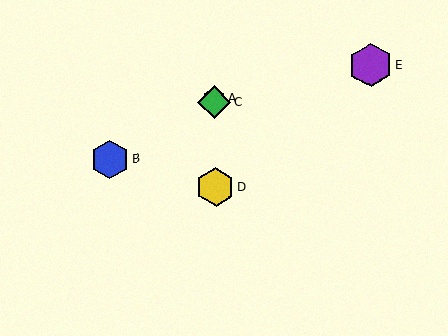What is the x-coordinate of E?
Object E is at x≈371.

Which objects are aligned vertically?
Objects A, C, D are aligned vertically.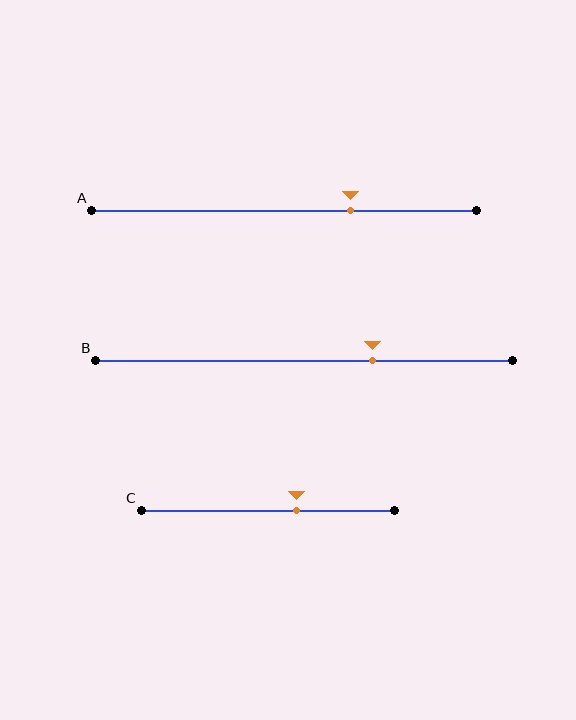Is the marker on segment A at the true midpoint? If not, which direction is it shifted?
No, the marker on segment A is shifted to the right by about 17% of the segment length.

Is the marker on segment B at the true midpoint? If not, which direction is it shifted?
No, the marker on segment B is shifted to the right by about 16% of the segment length.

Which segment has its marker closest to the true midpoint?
Segment C has its marker closest to the true midpoint.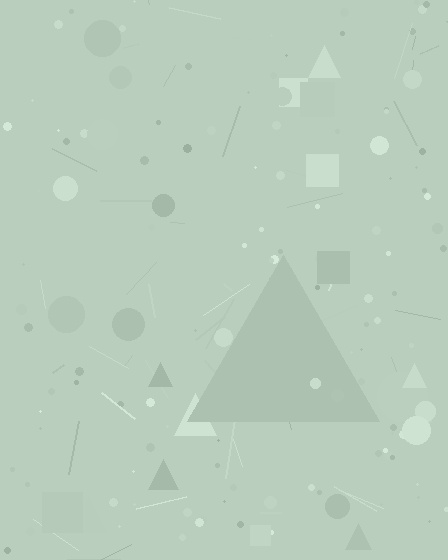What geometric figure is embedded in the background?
A triangle is embedded in the background.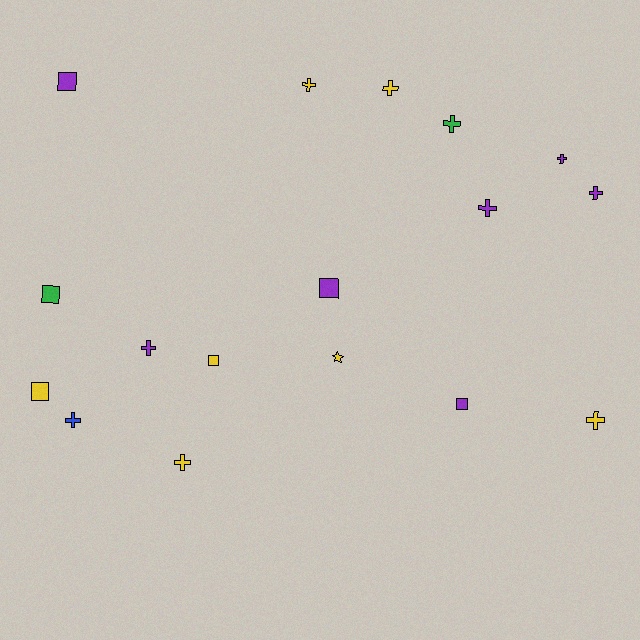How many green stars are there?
There are no green stars.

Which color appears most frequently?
Yellow, with 7 objects.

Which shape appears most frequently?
Cross, with 10 objects.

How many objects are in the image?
There are 17 objects.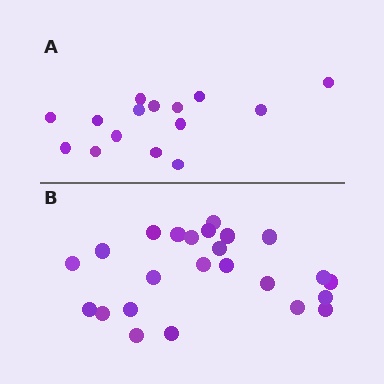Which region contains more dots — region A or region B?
Region B (the bottom region) has more dots.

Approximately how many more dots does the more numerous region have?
Region B has roughly 8 or so more dots than region A.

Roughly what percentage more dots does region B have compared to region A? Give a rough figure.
About 60% more.